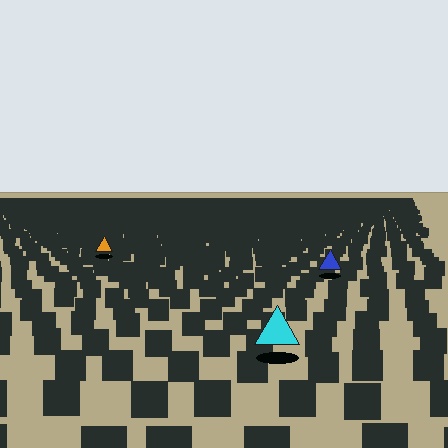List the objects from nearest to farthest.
From nearest to farthest: the cyan triangle, the blue triangle, the orange triangle.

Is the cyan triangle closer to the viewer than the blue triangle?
Yes. The cyan triangle is closer — you can tell from the texture gradient: the ground texture is coarser near it.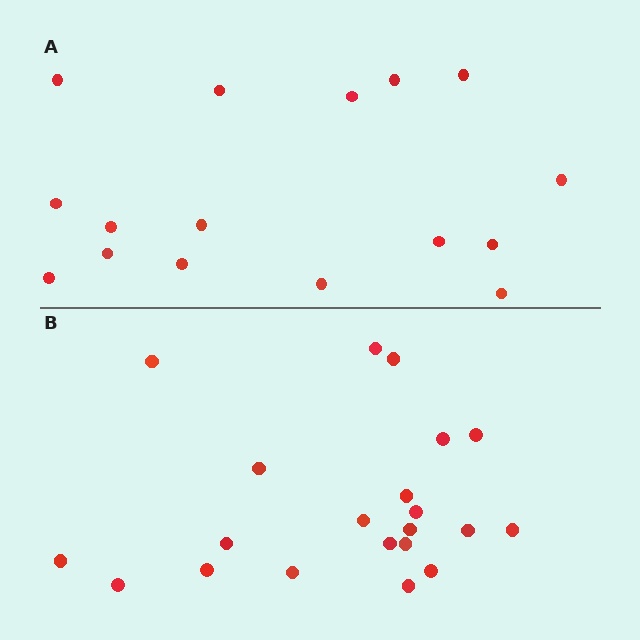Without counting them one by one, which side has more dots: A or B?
Region B (the bottom region) has more dots.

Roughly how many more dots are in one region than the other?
Region B has about 5 more dots than region A.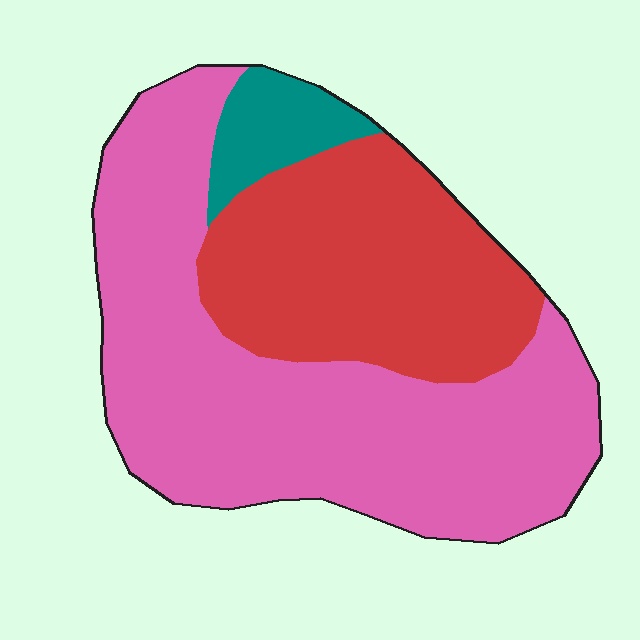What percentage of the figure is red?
Red covers 34% of the figure.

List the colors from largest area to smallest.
From largest to smallest: pink, red, teal.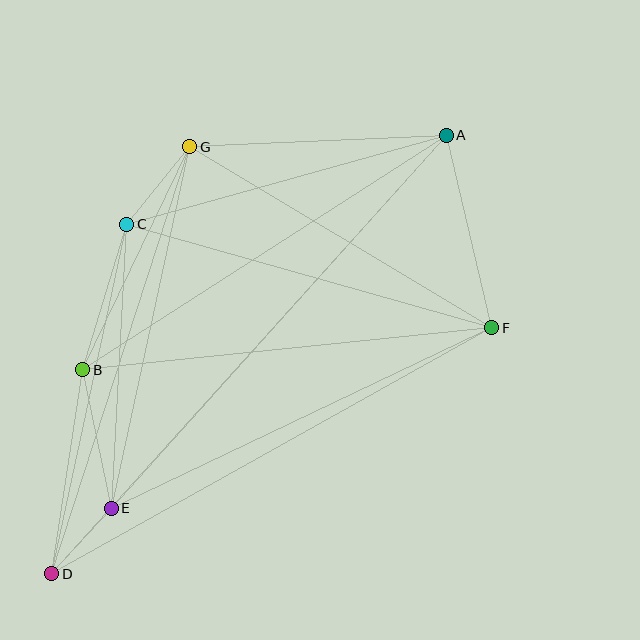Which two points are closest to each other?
Points D and E are closest to each other.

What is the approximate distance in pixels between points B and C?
The distance between B and C is approximately 152 pixels.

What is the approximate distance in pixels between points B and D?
The distance between B and D is approximately 206 pixels.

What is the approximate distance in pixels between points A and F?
The distance between A and F is approximately 198 pixels.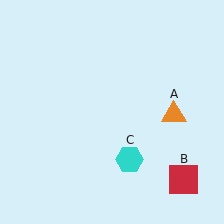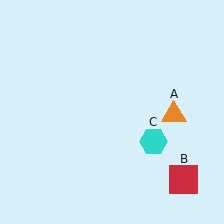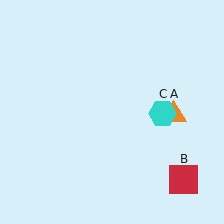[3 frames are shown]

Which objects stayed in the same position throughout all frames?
Orange triangle (object A) and red square (object B) remained stationary.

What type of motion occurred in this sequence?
The cyan hexagon (object C) rotated counterclockwise around the center of the scene.